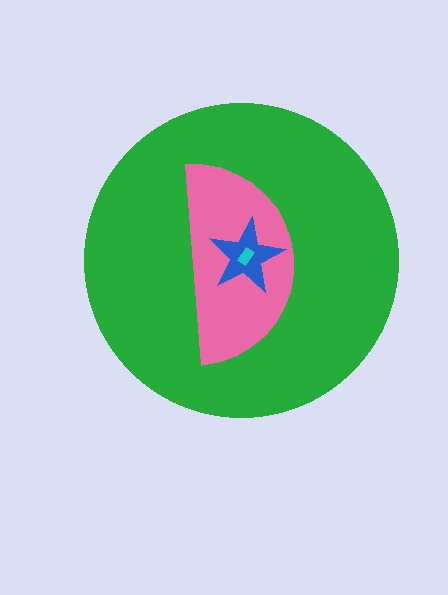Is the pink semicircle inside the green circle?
Yes.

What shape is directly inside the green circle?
The pink semicircle.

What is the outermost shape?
The green circle.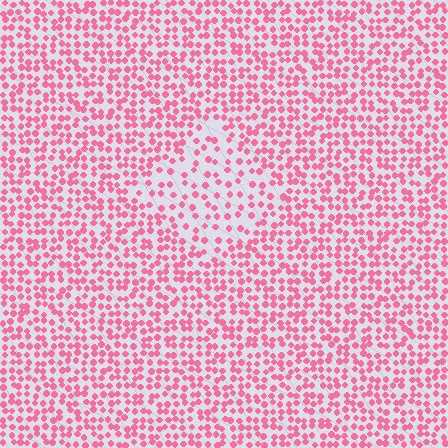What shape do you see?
I see a diamond.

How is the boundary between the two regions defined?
The boundary is defined by a change in element density (approximately 1.9x ratio). All elements are the same color, size, and shape.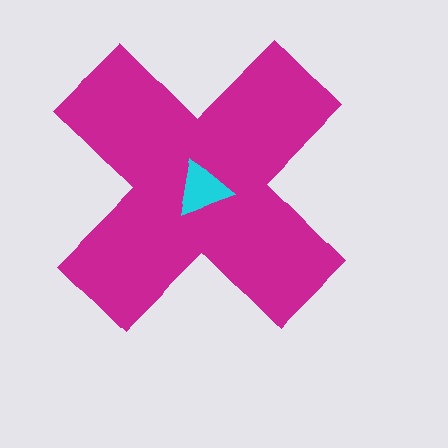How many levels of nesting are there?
2.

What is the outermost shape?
The magenta cross.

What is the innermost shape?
The cyan triangle.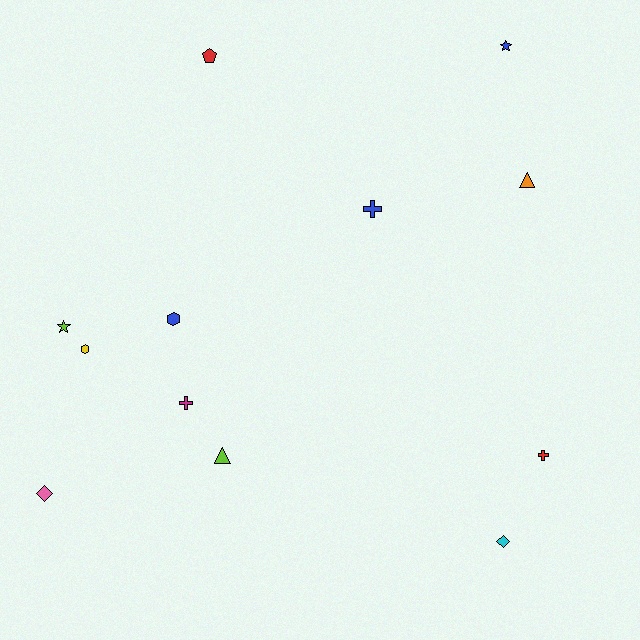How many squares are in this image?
There are no squares.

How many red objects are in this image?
There are 2 red objects.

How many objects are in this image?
There are 12 objects.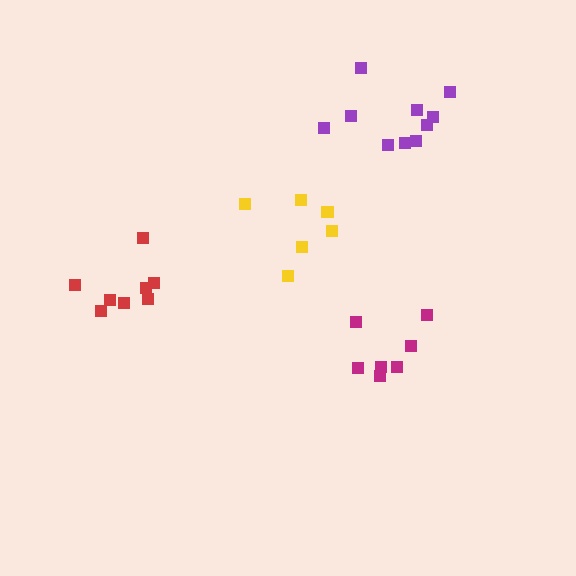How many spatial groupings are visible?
There are 4 spatial groupings.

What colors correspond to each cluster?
The clusters are colored: magenta, red, yellow, purple.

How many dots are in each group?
Group 1: 7 dots, Group 2: 8 dots, Group 3: 6 dots, Group 4: 10 dots (31 total).